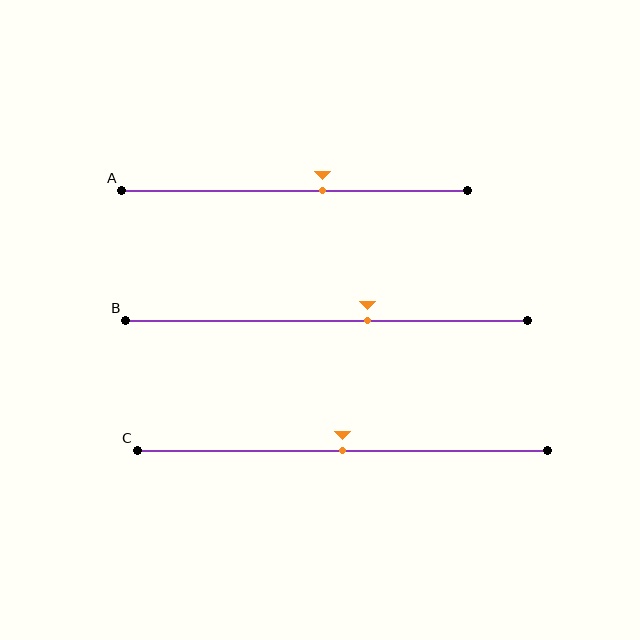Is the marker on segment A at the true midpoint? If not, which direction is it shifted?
No, the marker on segment A is shifted to the right by about 8% of the segment length.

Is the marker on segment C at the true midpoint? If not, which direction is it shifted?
Yes, the marker on segment C is at the true midpoint.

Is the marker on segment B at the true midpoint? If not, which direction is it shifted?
No, the marker on segment B is shifted to the right by about 10% of the segment length.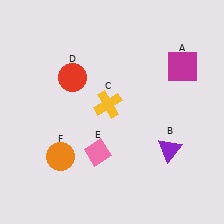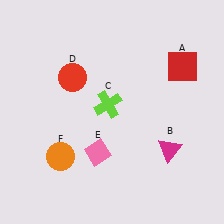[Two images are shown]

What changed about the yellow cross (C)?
In Image 1, C is yellow. In Image 2, it changed to lime.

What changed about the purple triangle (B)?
In Image 1, B is purple. In Image 2, it changed to magenta.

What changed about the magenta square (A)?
In Image 1, A is magenta. In Image 2, it changed to red.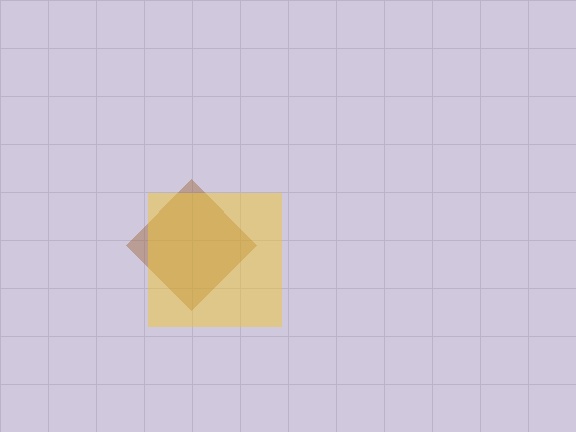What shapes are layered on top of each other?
The layered shapes are: a brown diamond, a yellow square.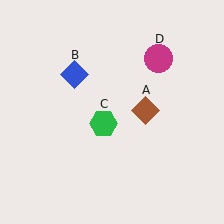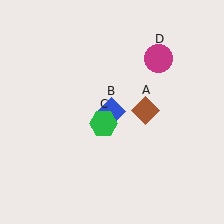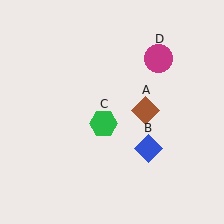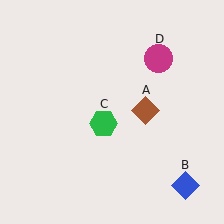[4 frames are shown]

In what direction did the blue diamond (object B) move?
The blue diamond (object B) moved down and to the right.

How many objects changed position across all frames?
1 object changed position: blue diamond (object B).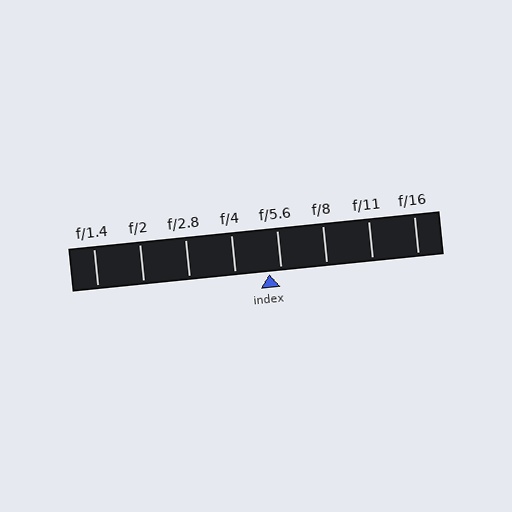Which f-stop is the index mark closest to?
The index mark is closest to f/5.6.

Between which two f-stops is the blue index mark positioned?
The index mark is between f/4 and f/5.6.